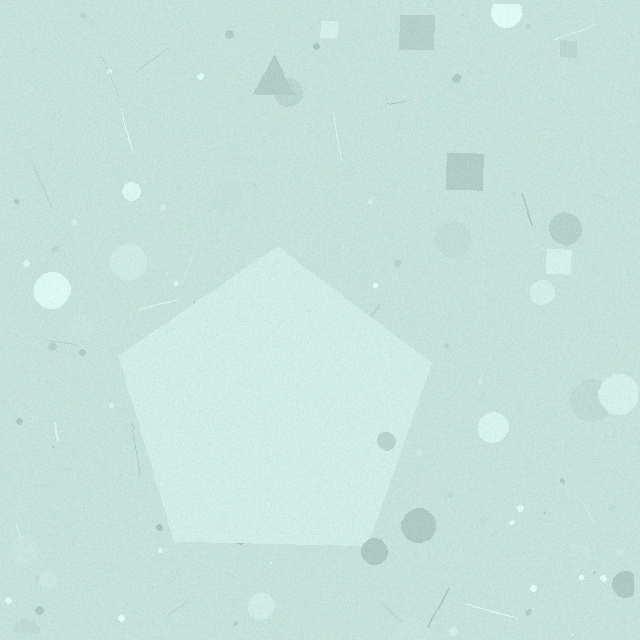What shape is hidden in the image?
A pentagon is hidden in the image.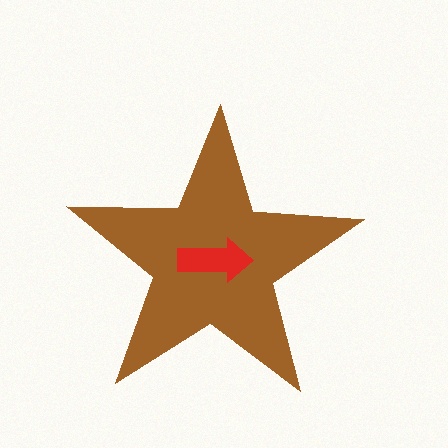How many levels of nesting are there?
2.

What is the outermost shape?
The brown star.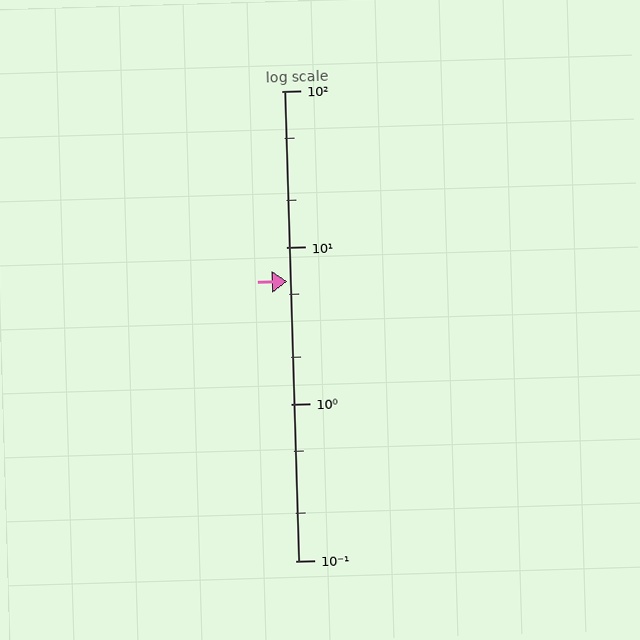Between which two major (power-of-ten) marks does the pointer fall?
The pointer is between 1 and 10.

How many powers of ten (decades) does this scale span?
The scale spans 3 decades, from 0.1 to 100.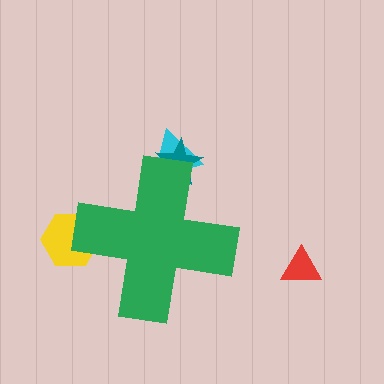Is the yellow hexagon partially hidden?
Yes, the yellow hexagon is partially hidden behind the green cross.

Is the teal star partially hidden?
Yes, the teal star is partially hidden behind the green cross.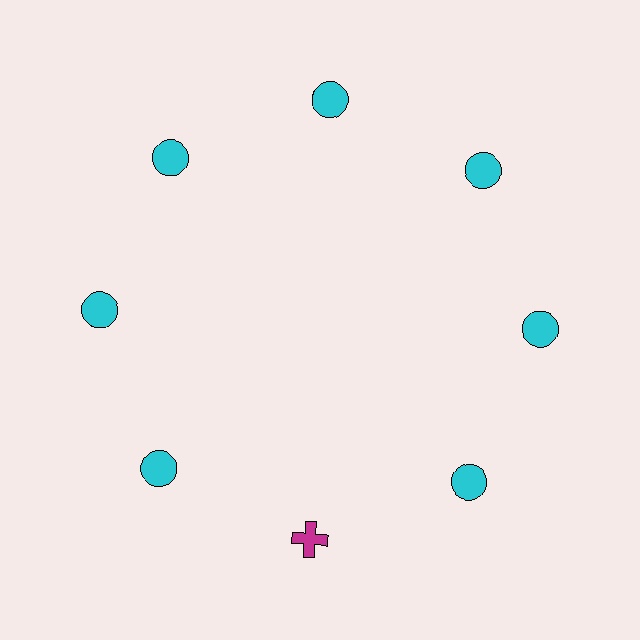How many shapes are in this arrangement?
There are 8 shapes arranged in a ring pattern.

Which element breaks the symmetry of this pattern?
The magenta cross at roughly the 6 o'clock position breaks the symmetry. All other shapes are cyan circles.